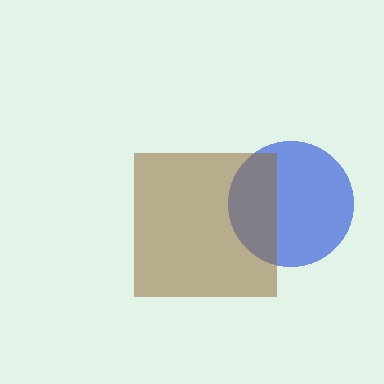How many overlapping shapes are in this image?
There are 2 overlapping shapes in the image.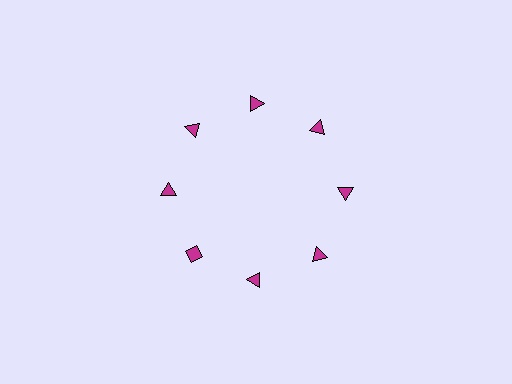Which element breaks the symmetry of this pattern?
The magenta diamond at roughly the 8 o'clock position breaks the symmetry. All other shapes are magenta triangles.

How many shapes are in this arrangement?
There are 8 shapes arranged in a ring pattern.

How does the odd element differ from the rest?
It has a different shape: diamond instead of triangle.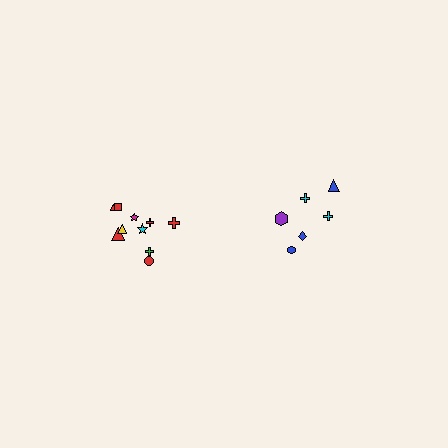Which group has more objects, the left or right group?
The left group.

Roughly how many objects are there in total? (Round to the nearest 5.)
Roughly 15 objects in total.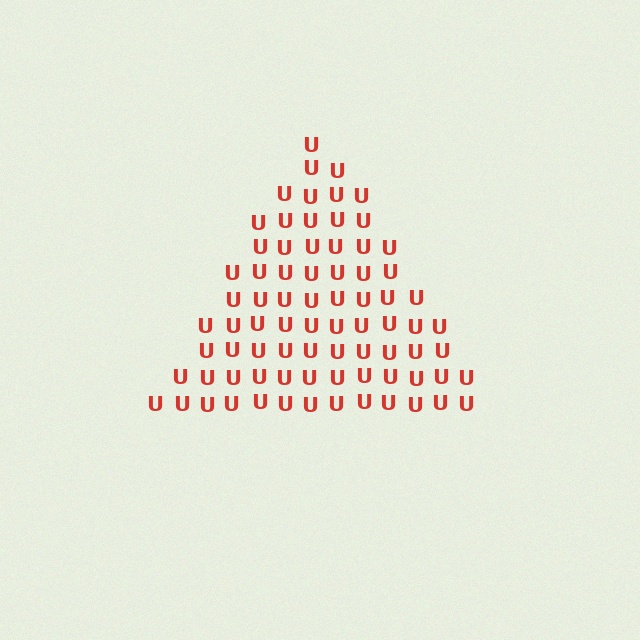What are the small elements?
The small elements are letter U's.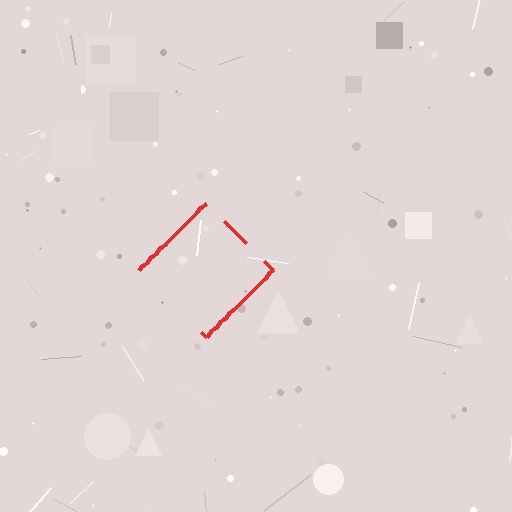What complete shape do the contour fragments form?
The contour fragments form a diamond.